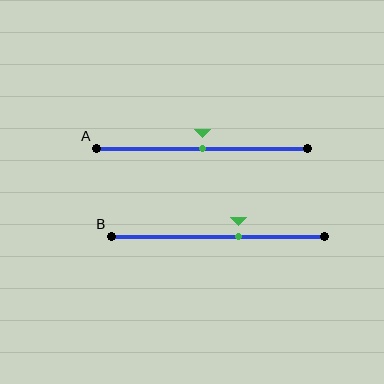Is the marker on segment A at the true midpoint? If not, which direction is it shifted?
Yes, the marker on segment A is at the true midpoint.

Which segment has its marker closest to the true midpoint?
Segment A has its marker closest to the true midpoint.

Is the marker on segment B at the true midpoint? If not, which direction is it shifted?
No, the marker on segment B is shifted to the right by about 10% of the segment length.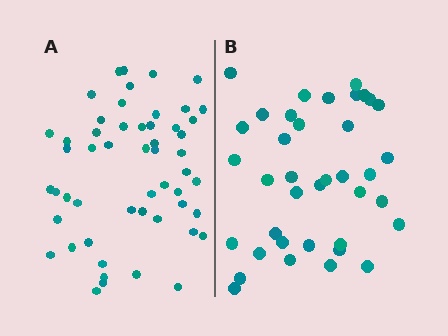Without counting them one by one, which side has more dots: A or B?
Region A (the left region) has more dots.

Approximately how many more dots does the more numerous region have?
Region A has approximately 15 more dots than region B.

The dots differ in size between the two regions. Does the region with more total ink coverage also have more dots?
No. Region B has more total ink coverage because its dots are larger, but region A actually contains more individual dots. Total area can be misleading — the number of items is what matters here.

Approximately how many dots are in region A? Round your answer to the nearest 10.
About 50 dots. (The exact count is 53, which rounds to 50.)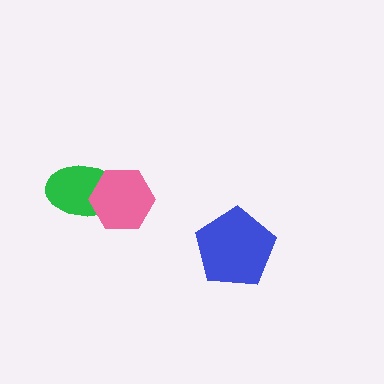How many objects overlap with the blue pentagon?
0 objects overlap with the blue pentagon.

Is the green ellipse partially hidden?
Yes, it is partially covered by another shape.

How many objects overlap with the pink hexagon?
1 object overlaps with the pink hexagon.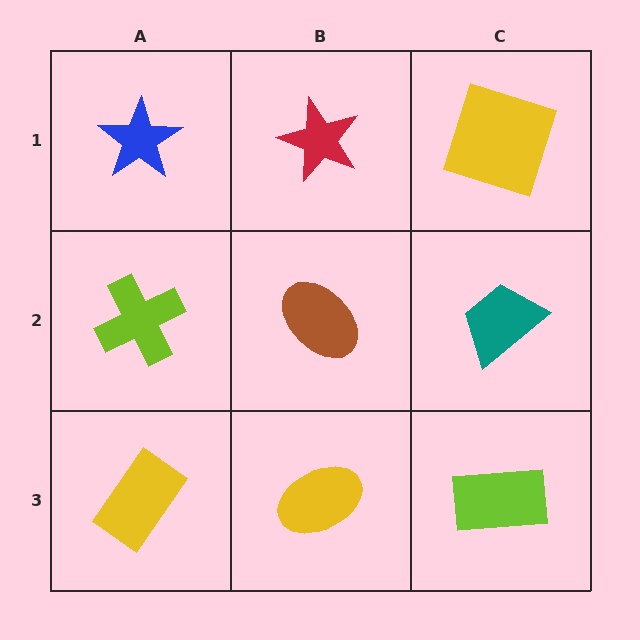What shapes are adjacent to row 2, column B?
A red star (row 1, column B), a yellow ellipse (row 3, column B), a lime cross (row 2, column A), a teal trapezoid (row 2, column C).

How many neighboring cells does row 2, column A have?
3.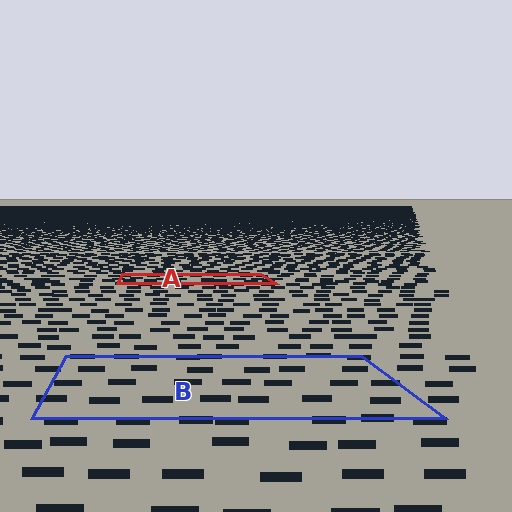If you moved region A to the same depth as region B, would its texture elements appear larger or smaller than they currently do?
They would appear larger. At a closer depth, the same texture elements are projected at a bigger on-screen size.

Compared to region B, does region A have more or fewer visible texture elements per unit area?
Region A has more texture elements per unit area — they are packed more densely because it is farther away.